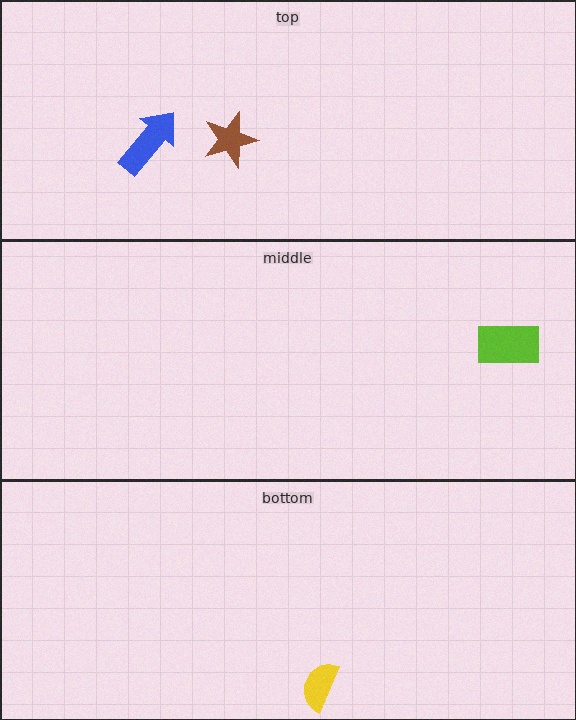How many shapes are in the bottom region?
1.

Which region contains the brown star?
The top region.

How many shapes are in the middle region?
1.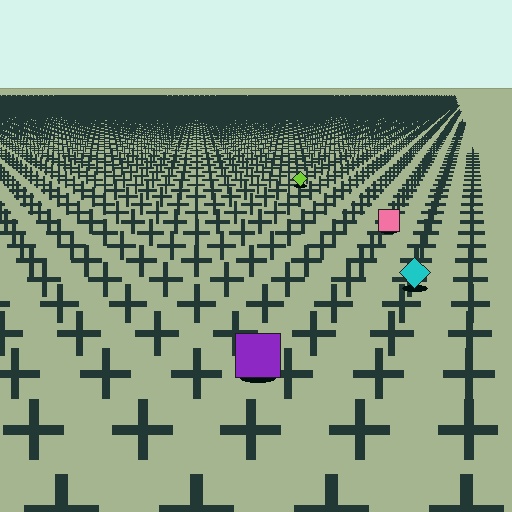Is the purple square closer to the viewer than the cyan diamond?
Yes. The purple square is closer — you can tell from the texture gradient: the ground texture is coarser near it.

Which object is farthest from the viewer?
The lime diamond is farthest from the viewer. It appears smaller and the ground texture around it is denser.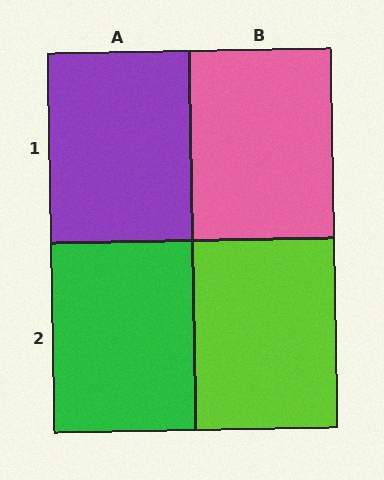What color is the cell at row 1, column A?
Purple.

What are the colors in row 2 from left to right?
Green, lime.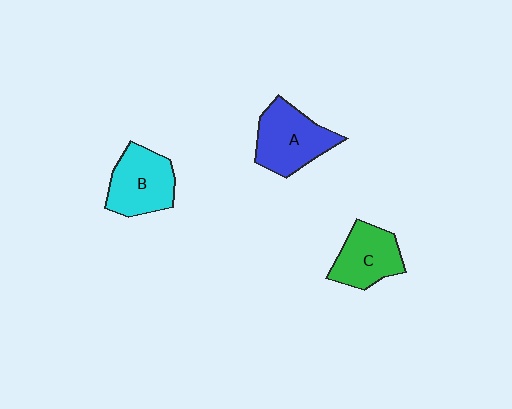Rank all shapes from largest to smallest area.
From largest to smallest: A (blue), B (cyan), C (green).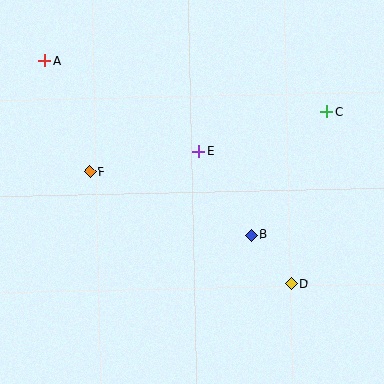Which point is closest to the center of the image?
Point E at (199, 151) is closest to the center.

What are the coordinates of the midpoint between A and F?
The midpoint between A and F is at (67, 116).